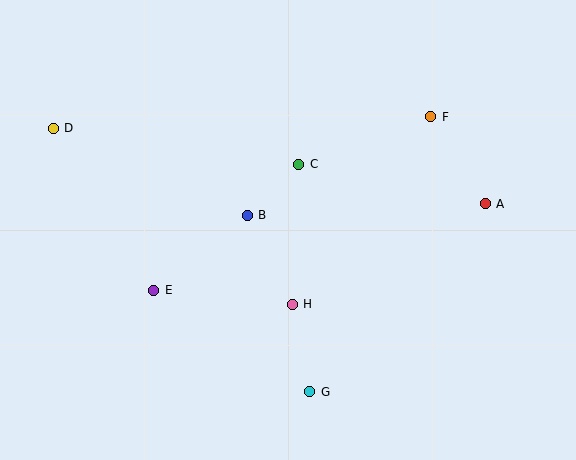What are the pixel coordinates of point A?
Point A is at (485, 204).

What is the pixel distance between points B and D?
The distance between B and D is 213 pixels.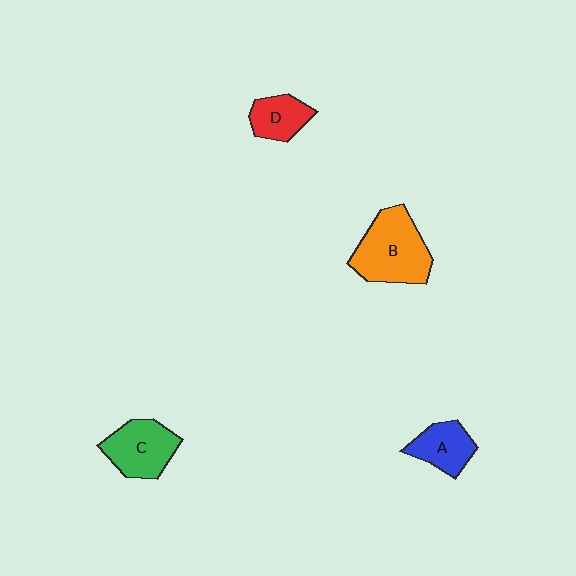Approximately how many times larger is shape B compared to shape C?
Approximately 1.3 times.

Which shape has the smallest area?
Shape D (red).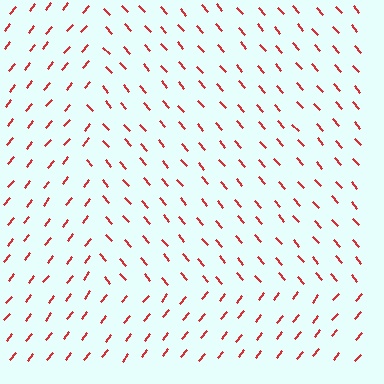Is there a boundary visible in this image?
Yes, there is a texture boundary formed by a change in line orientation.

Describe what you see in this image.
The image is filled with small red line segments. A rectangle region in the image has lines oriented differently from the surrounding lines, creating a visible texture boundary.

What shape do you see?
I see a rectangle.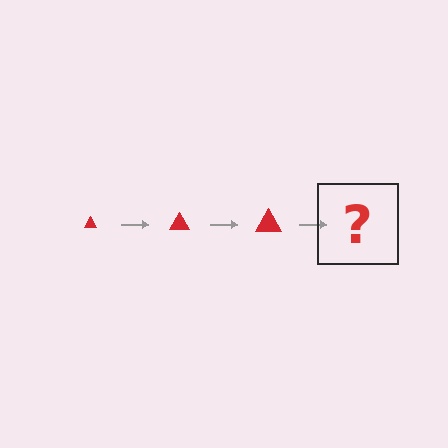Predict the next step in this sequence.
The next step is a red triangle, larger than the previous one.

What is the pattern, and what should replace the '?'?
The pattern is that the triangle gets progressively larger each step. The '?' should be a red triangle, larger than the previous one.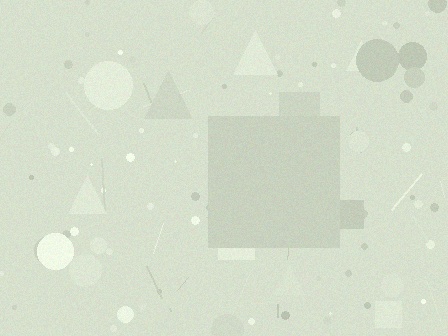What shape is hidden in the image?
A square is hidden in the image.